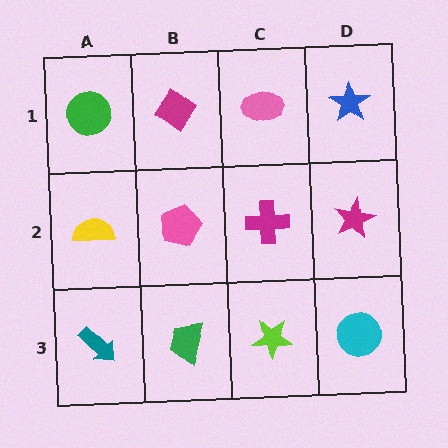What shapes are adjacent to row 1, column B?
A pink pentagon (row 2, column B), a green circle (row 1, column A), a pink ellipse (row 1, column C).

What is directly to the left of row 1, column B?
A green circle.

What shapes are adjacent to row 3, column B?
A pink pentagon (row 2, column B), a teal arrow (row 3, column A), a lime star (row 3, column C).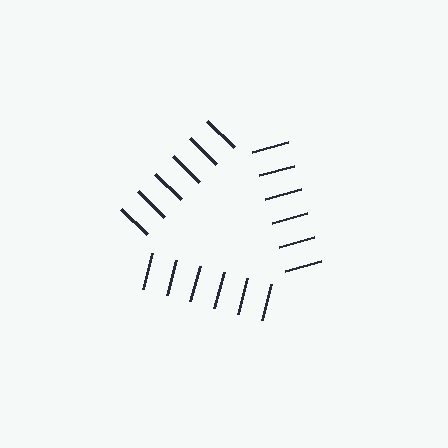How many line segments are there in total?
18 — 6 along each of the 3 edges.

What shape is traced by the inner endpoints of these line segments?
An illusory triangle — the line segments terminate on its edges but no continuous stroke is drawn.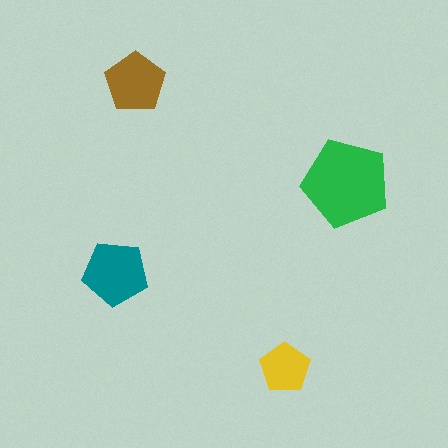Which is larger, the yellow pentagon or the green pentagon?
The green one.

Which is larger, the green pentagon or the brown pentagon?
The green one.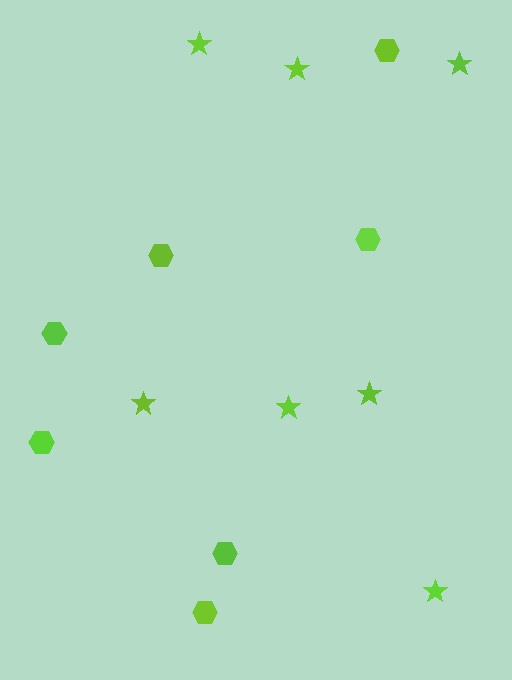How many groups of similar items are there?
There are 2 groups: one group of stars (7) and one group of hexagons (7).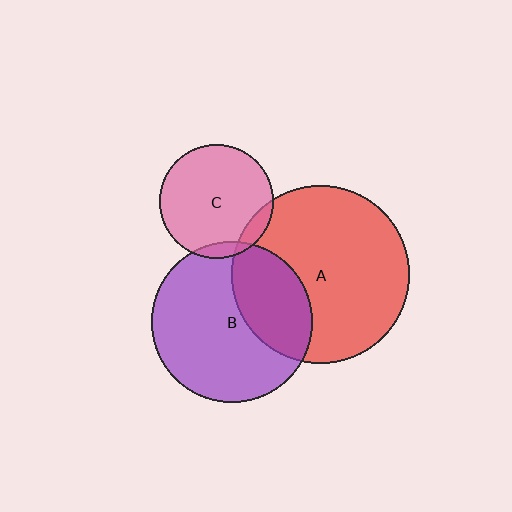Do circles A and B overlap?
Yes.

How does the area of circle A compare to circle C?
Approximately 2.4 times.